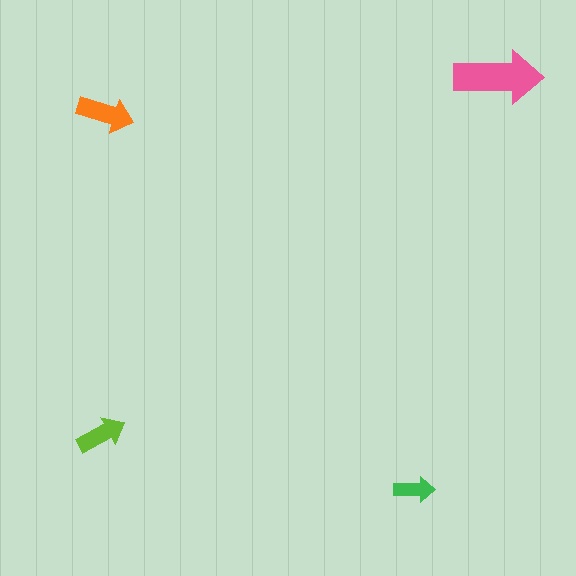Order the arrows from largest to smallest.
the pink one, the orange one, the lime one, the green one.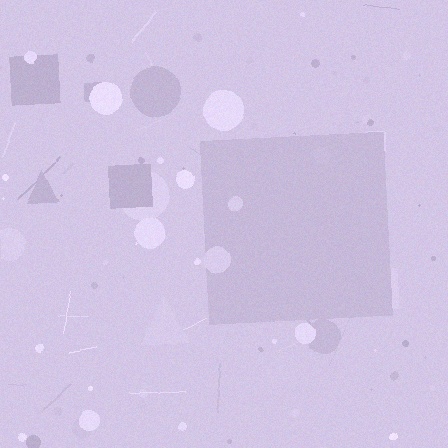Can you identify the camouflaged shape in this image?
The camouflaged shape is a square.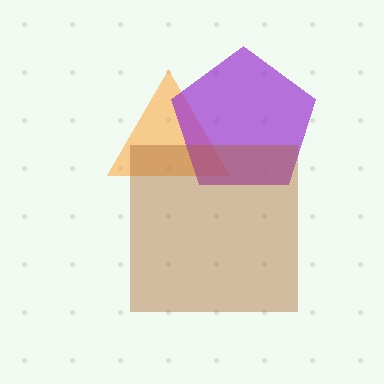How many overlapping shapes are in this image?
There are 3 overlapping shapes in the image.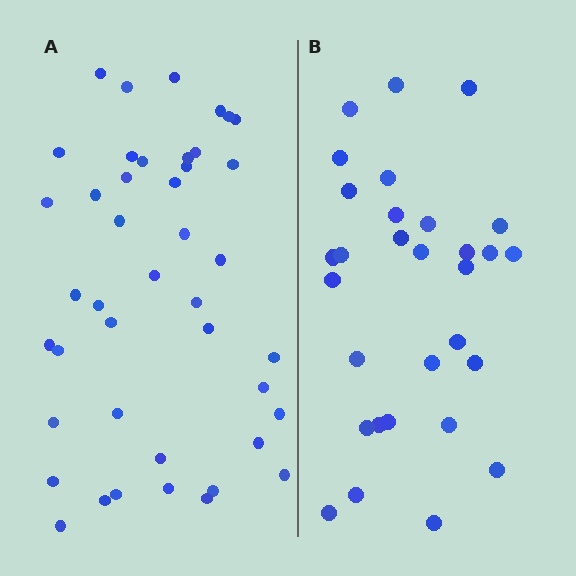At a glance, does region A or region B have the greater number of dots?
Region A (the left region) has more dots.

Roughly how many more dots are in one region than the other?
Region A has approximately 15 more dots than region B.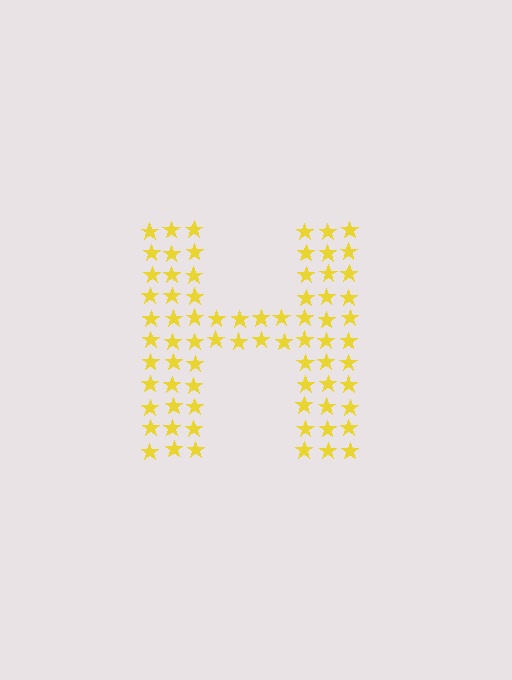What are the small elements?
The small elements are stars.